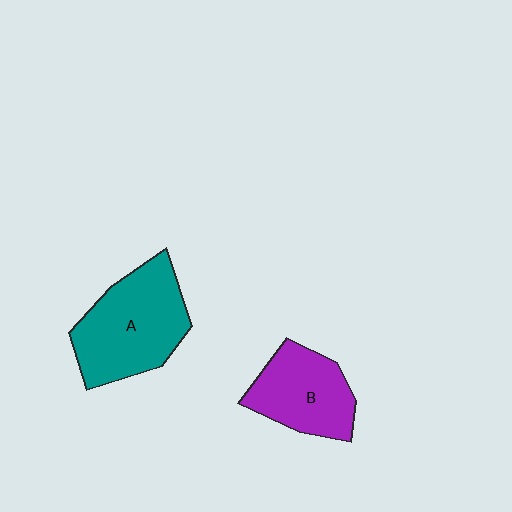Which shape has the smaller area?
Shape B (purple).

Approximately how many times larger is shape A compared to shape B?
Approximately 1.4 times.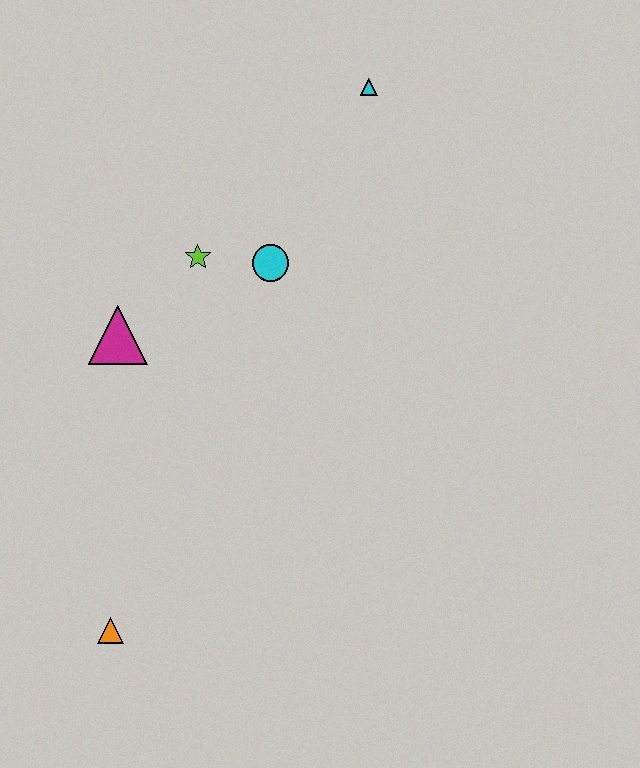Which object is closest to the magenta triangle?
The lime star is closest to the magenta triangle.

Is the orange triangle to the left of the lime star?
Yes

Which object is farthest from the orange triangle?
The cyan triangle is farthest from the orange triangle.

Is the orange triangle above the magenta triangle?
No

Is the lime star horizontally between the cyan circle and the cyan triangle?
No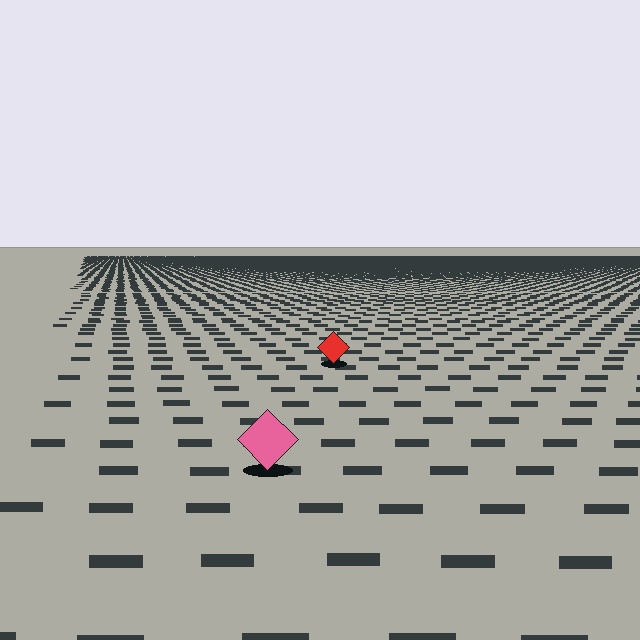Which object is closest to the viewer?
The pink diamond is closest. The texture marks near it are larger and more spread out.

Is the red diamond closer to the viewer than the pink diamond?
No. The pink diamond is closer — you can tell from the texture gradient: the ground texture is coarser near it.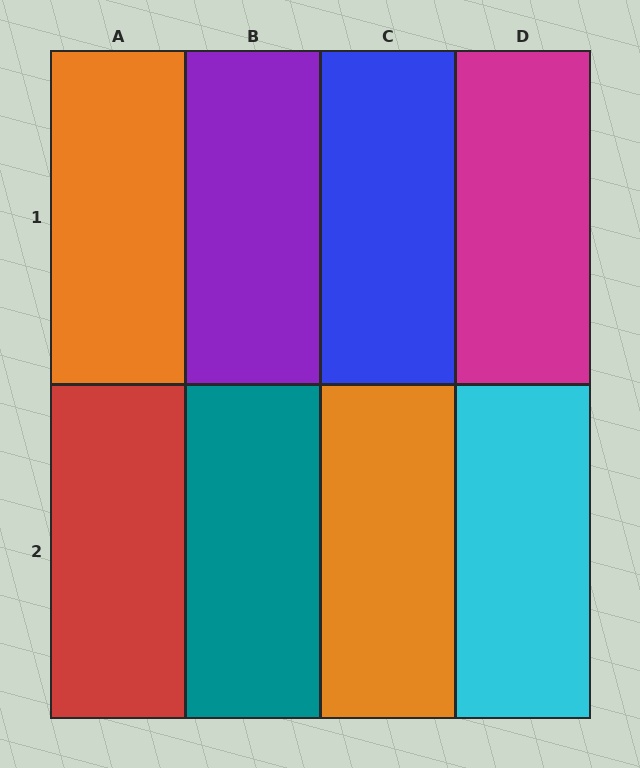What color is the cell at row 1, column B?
Purple.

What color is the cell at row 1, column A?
Orange.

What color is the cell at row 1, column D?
Magenta.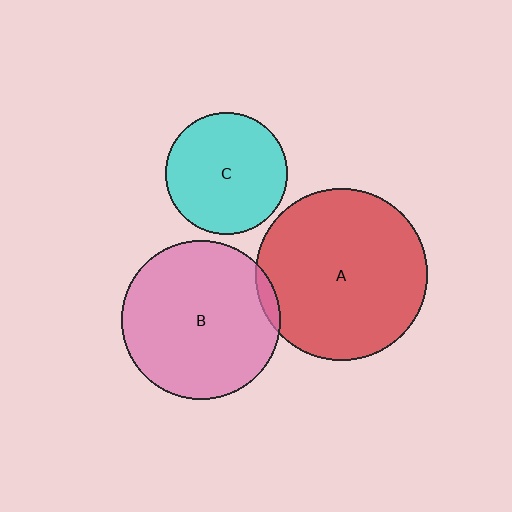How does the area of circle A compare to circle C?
Approximately 2.0 times.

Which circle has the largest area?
Circle A (red).